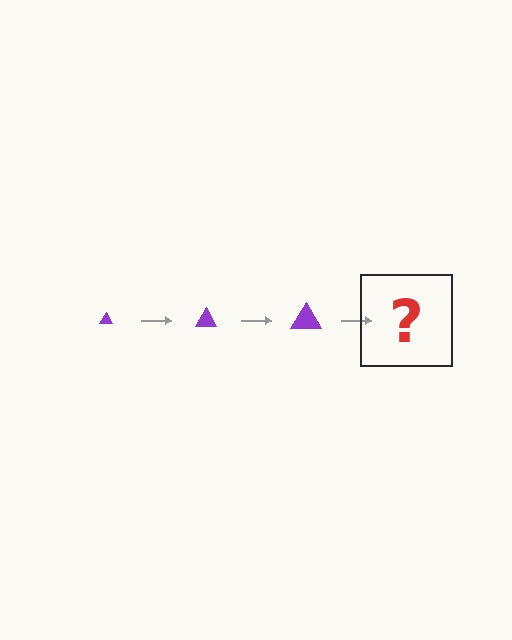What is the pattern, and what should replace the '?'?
The pattern is that the triangle gets progressively larger each step. The '?' should be a purple triangle, larger than the previous one.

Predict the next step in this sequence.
The next step is a purple triangle, larger than the previous one.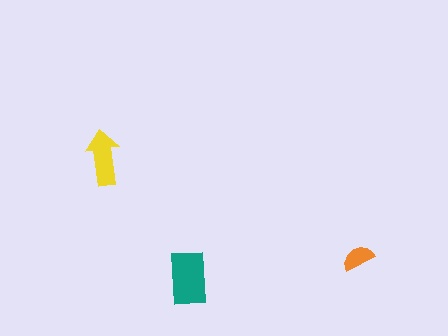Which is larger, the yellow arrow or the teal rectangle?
The teal rectangle.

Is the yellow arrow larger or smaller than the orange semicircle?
Larger.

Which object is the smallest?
The orange semicircle.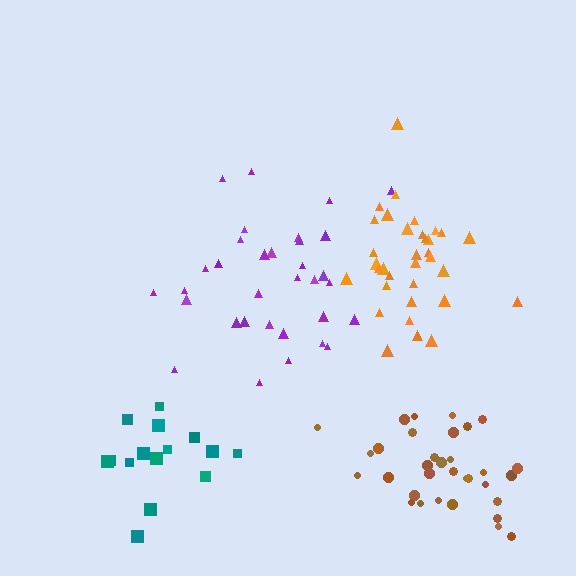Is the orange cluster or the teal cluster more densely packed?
Orange.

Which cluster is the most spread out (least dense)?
Teal.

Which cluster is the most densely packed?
Orange.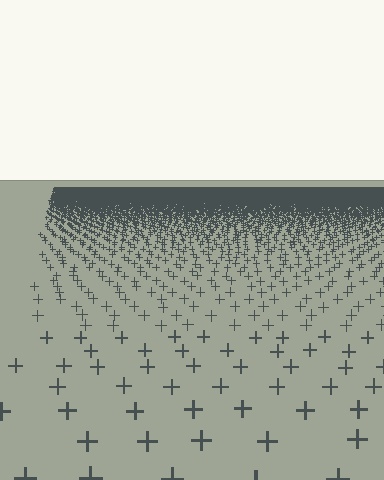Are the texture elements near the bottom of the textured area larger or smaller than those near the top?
Larger. Near the bottom, elements are closer to the viewer and appear at a bigger on-screen size.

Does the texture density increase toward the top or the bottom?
Density increases toward the top.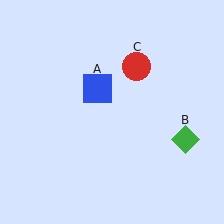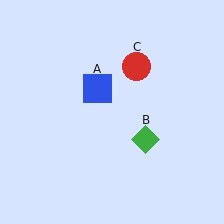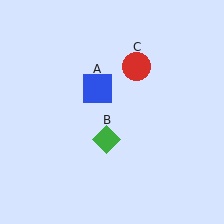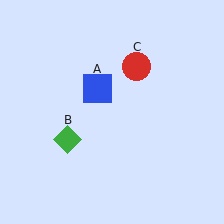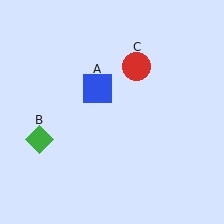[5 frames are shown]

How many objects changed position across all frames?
1 object changed position: green diamond (object B).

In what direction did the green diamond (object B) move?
The green diamond (object B) moved left.